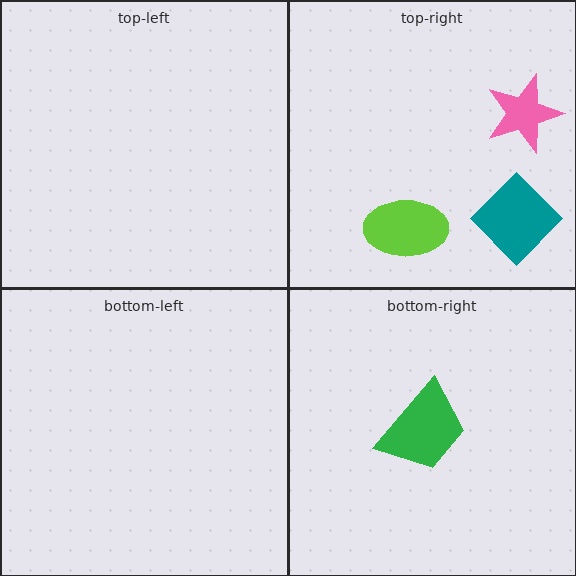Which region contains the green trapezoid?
The bottom-right region.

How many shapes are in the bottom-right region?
1.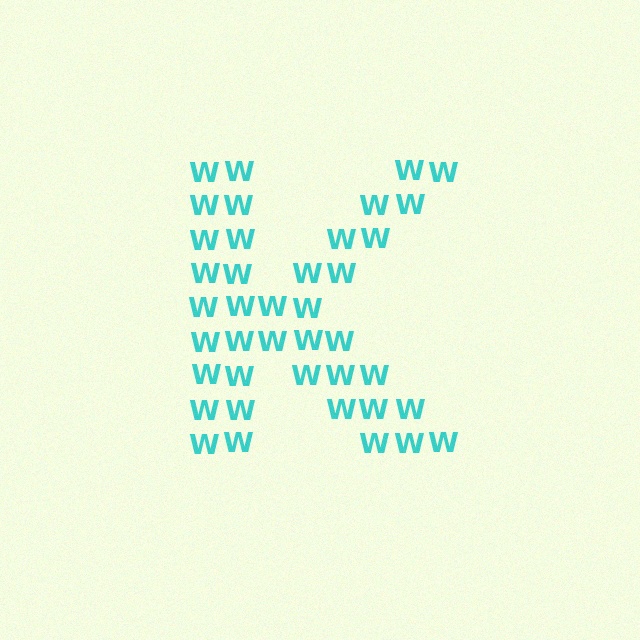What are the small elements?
The small elements are letter W's.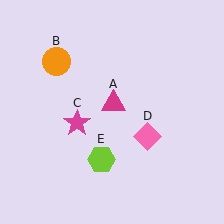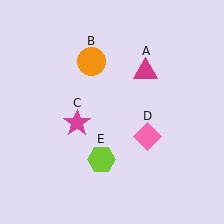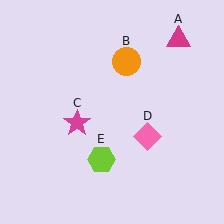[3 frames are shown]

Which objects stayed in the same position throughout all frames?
Magenta star (object C) and pink diamond (object D) and lime hexagon (object E) remained stationary.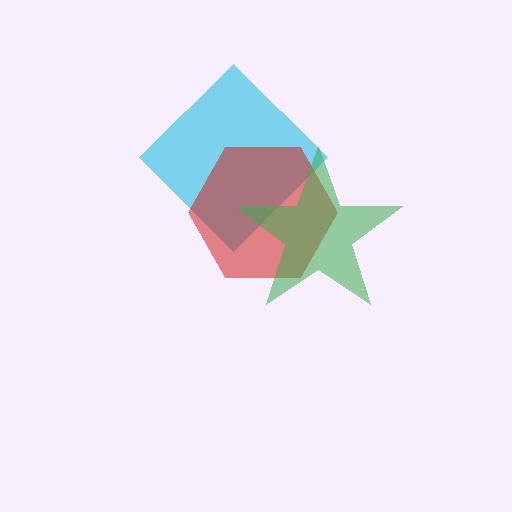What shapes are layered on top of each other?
The layered shapes are: a cyan diamond, a red hexagon, a green star.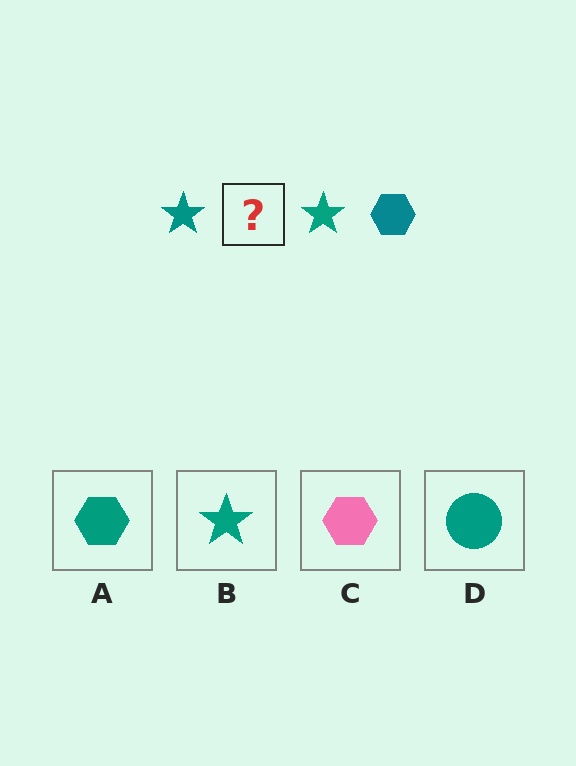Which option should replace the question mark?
Option A.